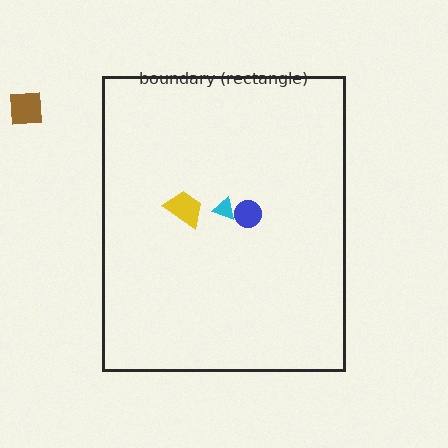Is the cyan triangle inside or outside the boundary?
Inside.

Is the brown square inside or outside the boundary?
Outside.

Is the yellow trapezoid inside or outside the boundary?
Inside.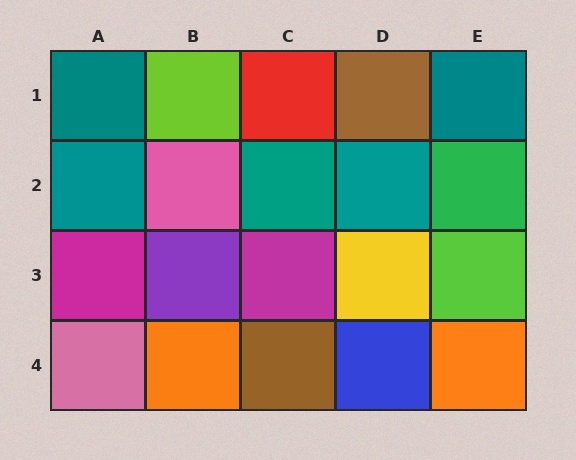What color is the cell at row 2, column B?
Pink.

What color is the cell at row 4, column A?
Pink.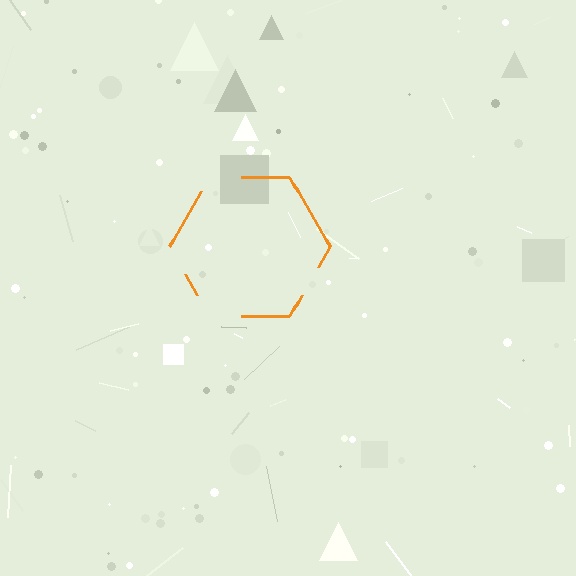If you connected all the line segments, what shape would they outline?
They would outline a hexagon.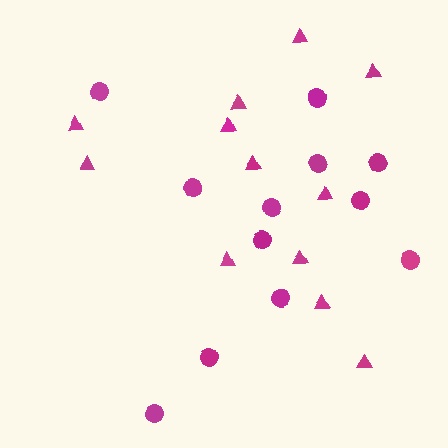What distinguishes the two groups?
There are 2 groups: one group of circles (12) and one group of triangles (12).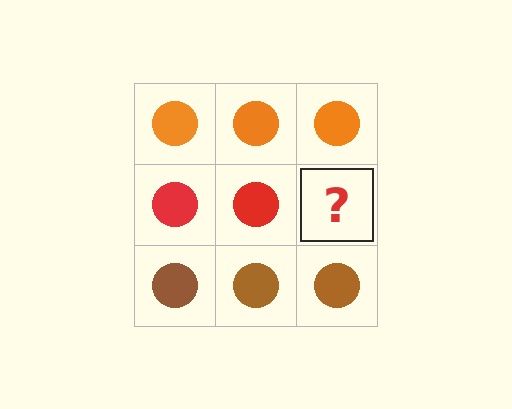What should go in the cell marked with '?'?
The missing cell should contain a red circle.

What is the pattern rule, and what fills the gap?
The rule is that each row has a consistent color. The gap should be filled with a red circle.